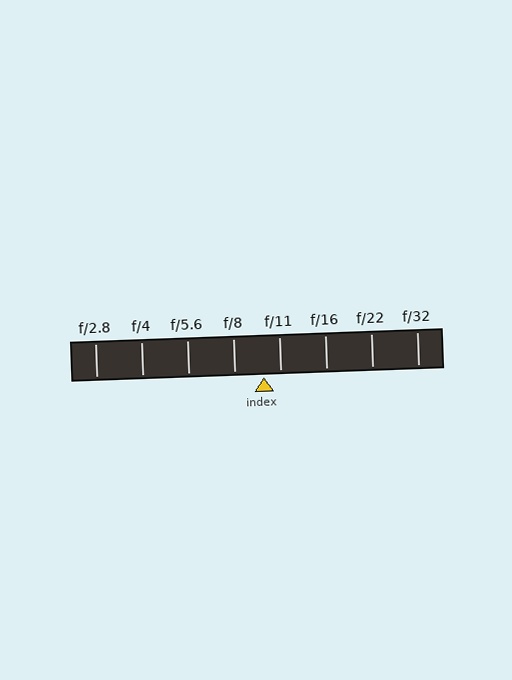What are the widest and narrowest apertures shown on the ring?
The widest aperture shown is f/2.8 and the narrowest is f/32.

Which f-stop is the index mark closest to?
The index mark is closest to f/11.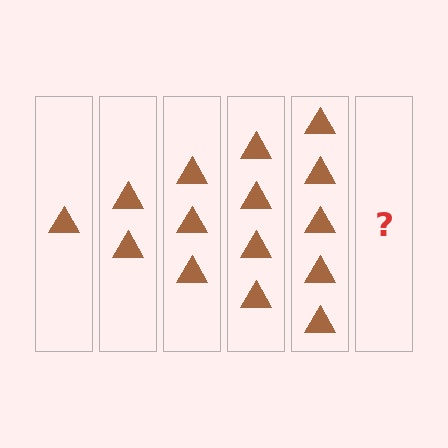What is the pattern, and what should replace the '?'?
The pattern is that each step adds one more triangle. The '?' should be 6 triangles.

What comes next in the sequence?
The next element should be 6 triangles.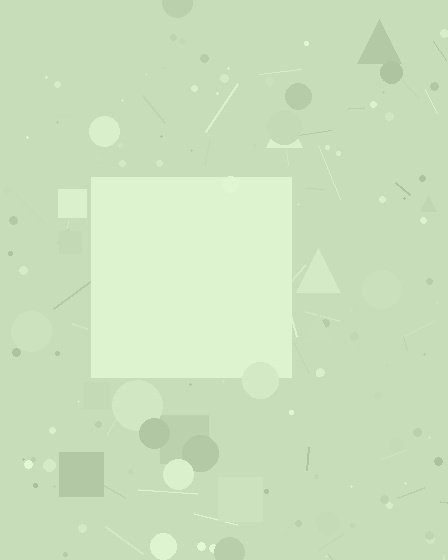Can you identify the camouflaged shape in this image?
The camouflaged shape is a square.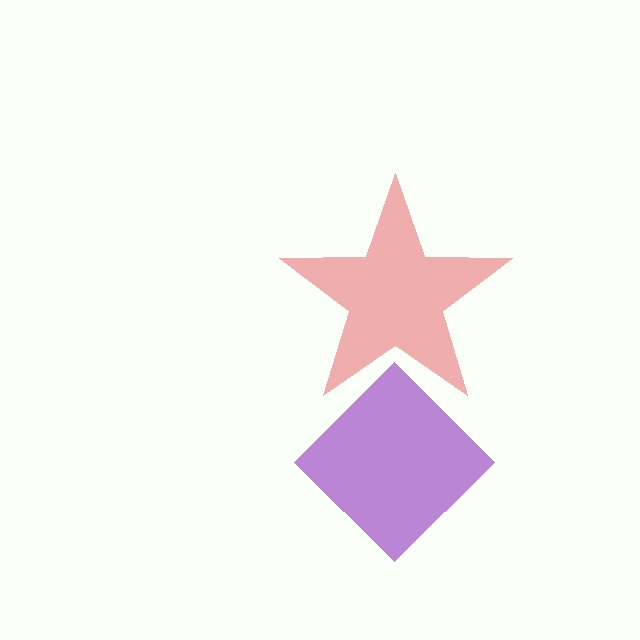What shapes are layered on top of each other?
The layered shapes are: a purple diamond, a red star.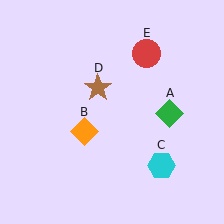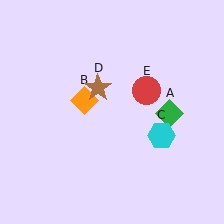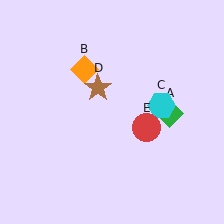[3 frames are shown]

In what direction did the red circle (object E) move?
The red circle (object E) moved down.